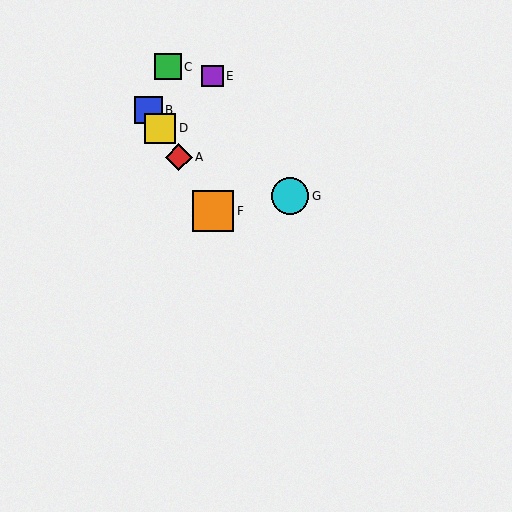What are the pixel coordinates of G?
Object G is at (290, 196).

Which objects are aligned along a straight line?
Objects A, B, D, F are aligned along a straight line.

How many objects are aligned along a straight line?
4 objects (A, B, D, F) are aligned along a straight line.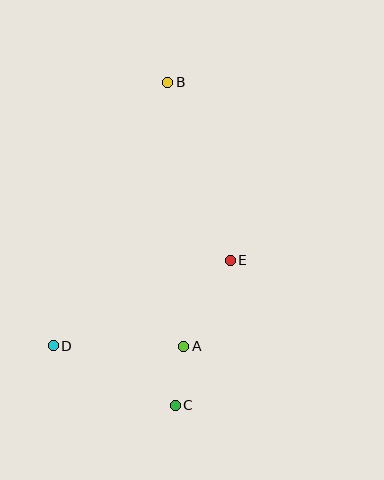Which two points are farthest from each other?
Points B and C are farthest from each other.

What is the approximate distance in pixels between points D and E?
The distance between D and E is approximately 197 pixels.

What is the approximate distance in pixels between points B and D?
The distance between B and D is approximately 287 pixels.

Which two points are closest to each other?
Points A and C are closest to each other.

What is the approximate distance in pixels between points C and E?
The distance between C and E is approximately 155 pixels.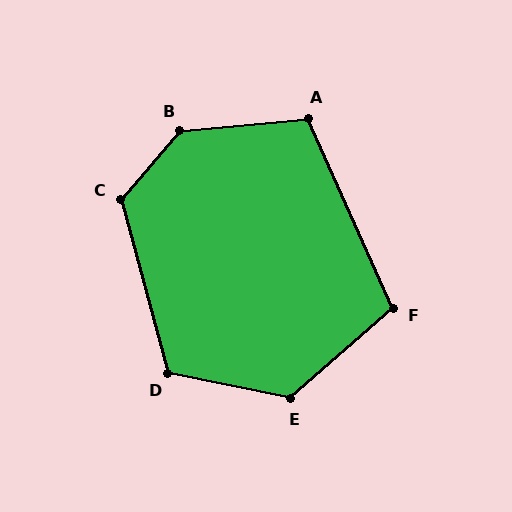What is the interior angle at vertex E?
Approximately 127 degrees (obtuse).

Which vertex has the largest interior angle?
B, at approximately 136 degrees.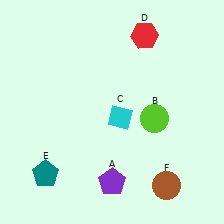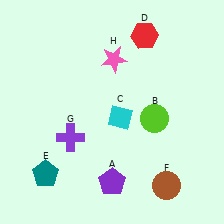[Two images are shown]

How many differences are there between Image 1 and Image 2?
There are 2 differences between the two images.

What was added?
A purple cross (G), a pink star (H) were added in Image 2.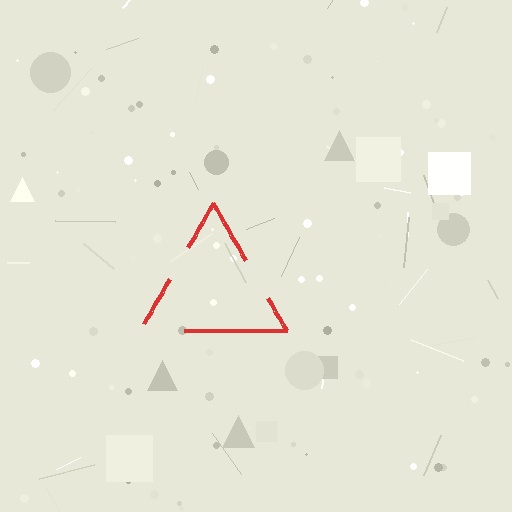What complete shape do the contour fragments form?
The contour fragments form a triangle.